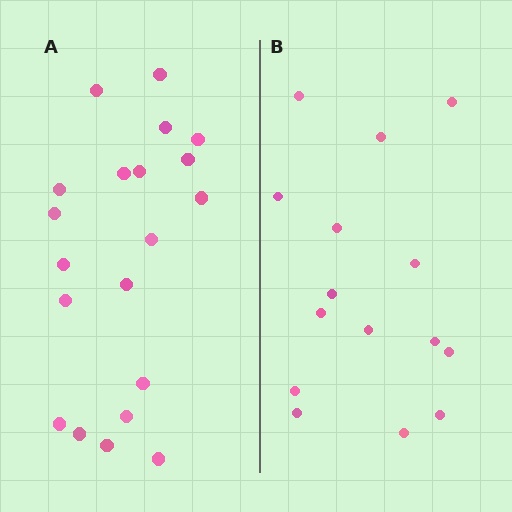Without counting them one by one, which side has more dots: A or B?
Region A (the left region) has more dots.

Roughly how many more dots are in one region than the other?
Region A has about 5 more dots than region B.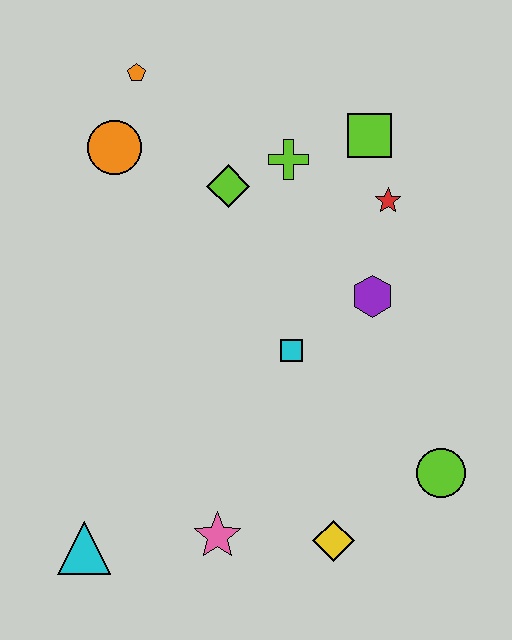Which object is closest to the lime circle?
The yellow diamond is closest to the lime circle.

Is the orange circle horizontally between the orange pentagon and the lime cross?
No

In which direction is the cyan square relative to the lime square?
The cyan square is below the lime square.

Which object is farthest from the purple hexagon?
The cyan triangle is farthest from the purple hexagon.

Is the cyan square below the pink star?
No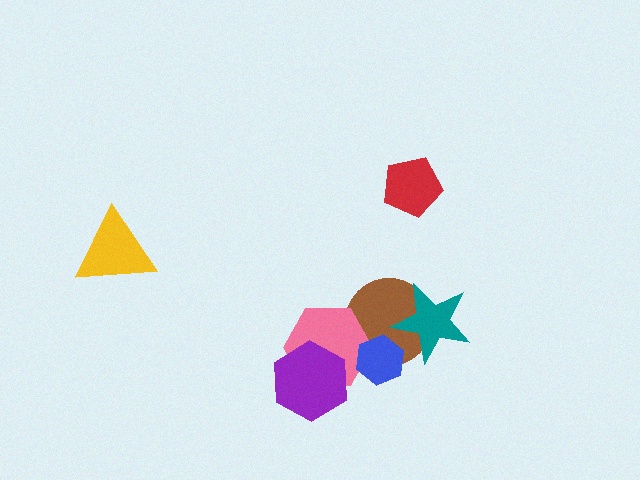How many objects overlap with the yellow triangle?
0 objects overlap with the yellow triangle.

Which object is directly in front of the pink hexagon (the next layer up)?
The purple hexagon is directly in front of the pink hexagon.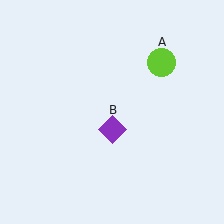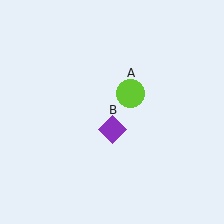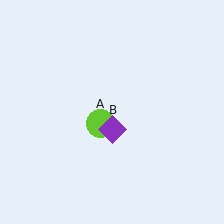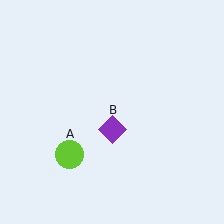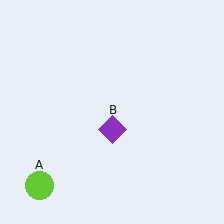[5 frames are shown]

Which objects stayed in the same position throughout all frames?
Purple diamond (object B) remained stationary.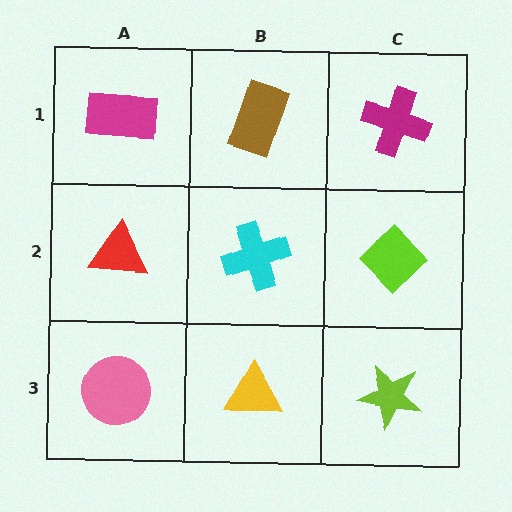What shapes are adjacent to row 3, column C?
A lime diamond (row 2, column C), a yellow triangle (row 3, column B).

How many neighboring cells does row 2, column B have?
4.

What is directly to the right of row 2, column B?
A lime diamond.